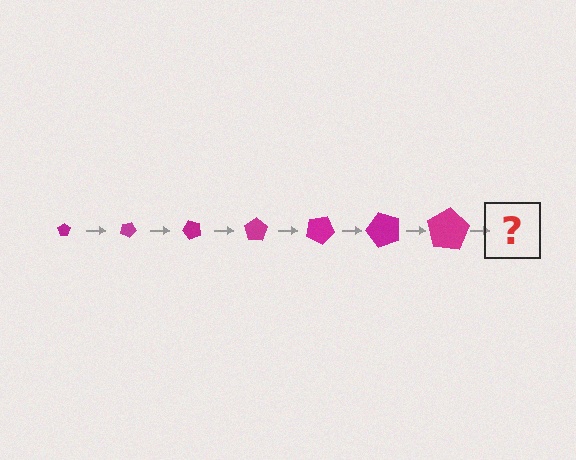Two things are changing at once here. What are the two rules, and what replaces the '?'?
The two rules are that the pentagon grows larger each step and it rotates 25 degrees each step. The '?' should be a pentagon, larger than the previous one and rotated 175 degrees from the start.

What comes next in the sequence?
The next element should be a pentagon, larger than the previous one and rotated 175 degrees from the start.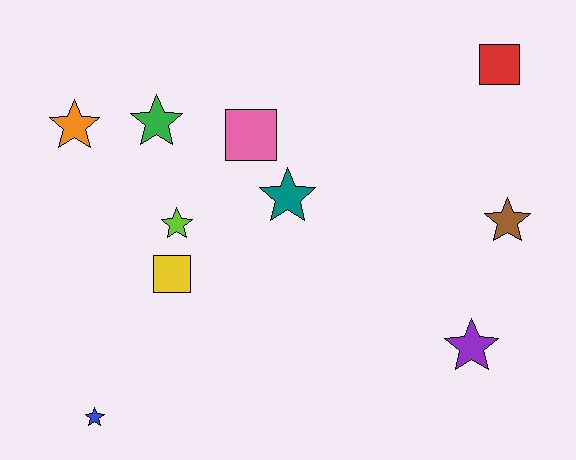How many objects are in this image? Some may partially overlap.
There are 10 objects.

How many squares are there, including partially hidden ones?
There are 3 squares.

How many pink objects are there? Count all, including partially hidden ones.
There is 1 pink object.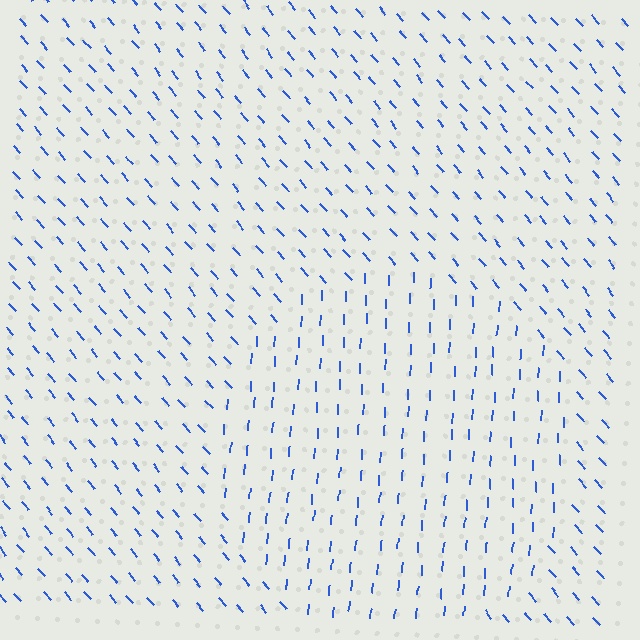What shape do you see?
I see a circle.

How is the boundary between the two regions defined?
The boundary is defined purely by a change in line orientation (approximately 45 degrees difference). All lines are the same color and thickness.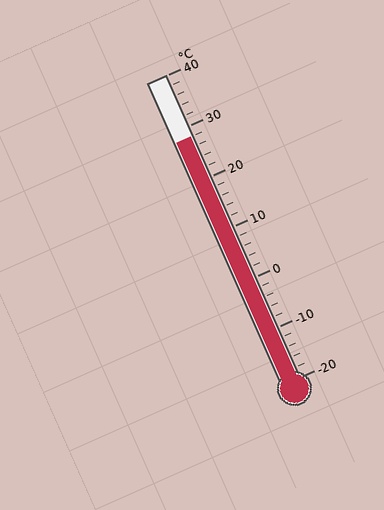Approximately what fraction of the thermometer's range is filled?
The thermometer is filled to approximately 80% of its range.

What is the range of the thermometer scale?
The thermometer scale ranges from -20°C to 40°C.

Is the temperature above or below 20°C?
The temperature is above 20°C.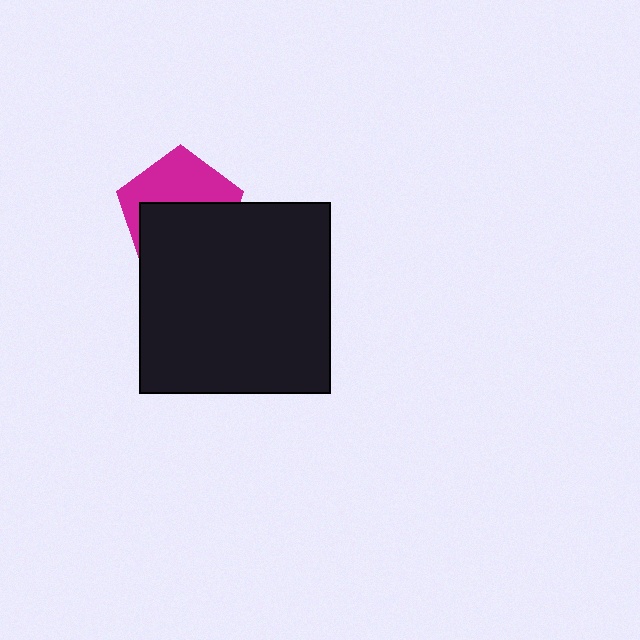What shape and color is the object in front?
The object in front is a black square.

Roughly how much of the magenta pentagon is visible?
About half of it is visible (roughly 46%).